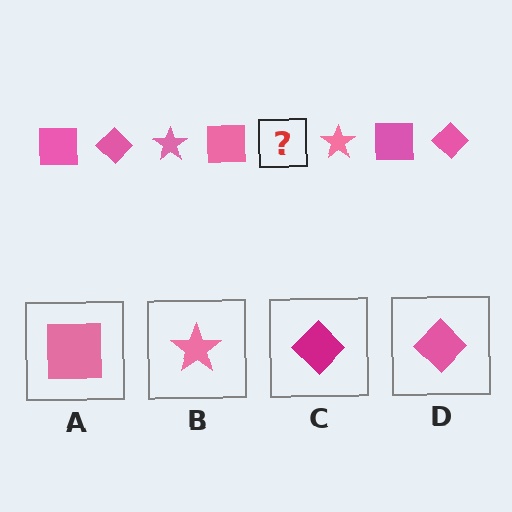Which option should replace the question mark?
Option D.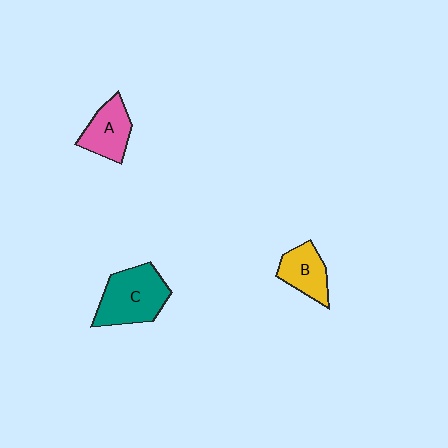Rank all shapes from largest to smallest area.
From largest to smallest: C (teal), A (pink), B (yellow).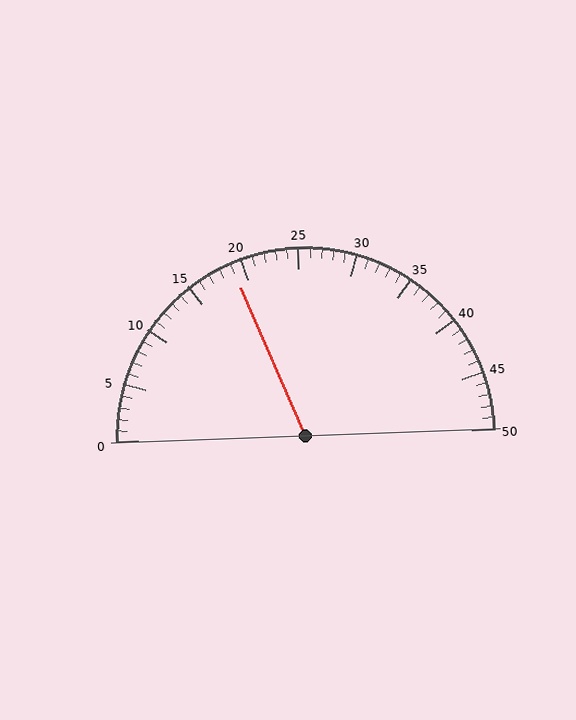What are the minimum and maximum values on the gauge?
The gauge ranges from 0 to 50.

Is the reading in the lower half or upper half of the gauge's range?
The reading is in the lower half of the range (0 to 50).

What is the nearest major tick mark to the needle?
The nearest major tick mark is 20.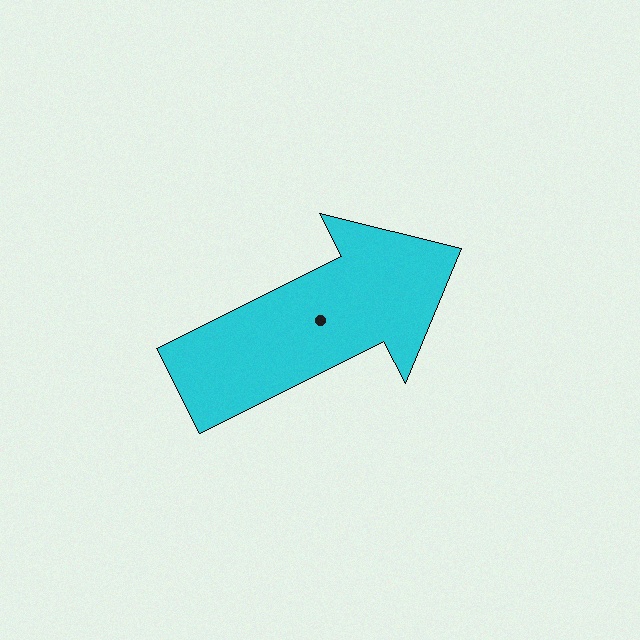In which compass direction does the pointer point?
Northeast.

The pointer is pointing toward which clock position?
Roughly 2 o'clock.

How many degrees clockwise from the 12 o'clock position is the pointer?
Approximately 63 degrees.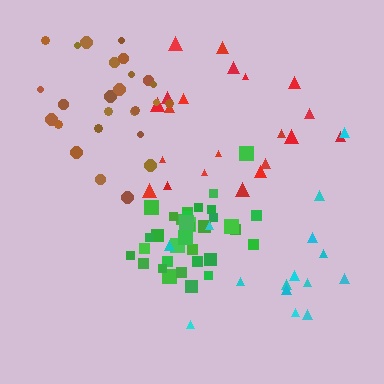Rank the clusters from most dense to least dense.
green, brown, red, cyan.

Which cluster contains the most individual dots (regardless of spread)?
Green (34).